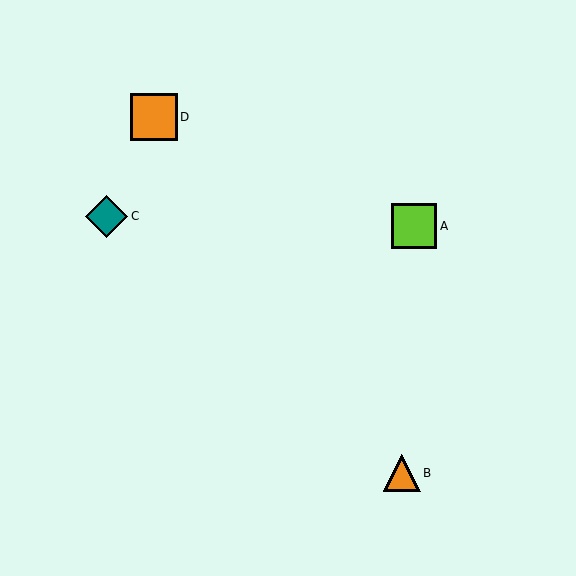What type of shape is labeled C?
Shape C is a teal diamond.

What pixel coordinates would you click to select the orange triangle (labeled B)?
Click at (402, 473) to select the orange triangle B.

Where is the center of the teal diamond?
The center of the teal diamond is at (106, 216).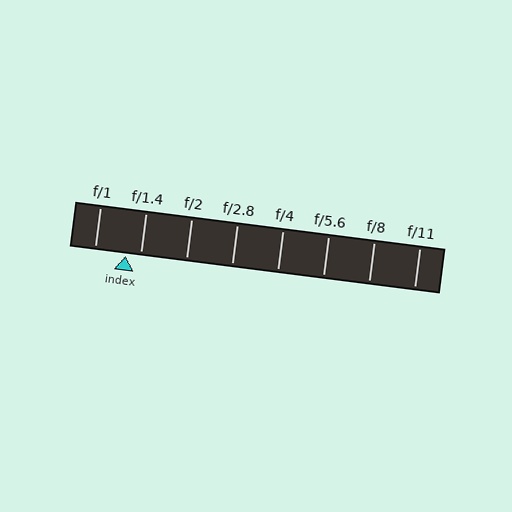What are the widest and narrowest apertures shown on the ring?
The widest aperture shown is f/1 and the narrowest is f/11.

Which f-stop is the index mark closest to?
The index mark is closest to f/1.4.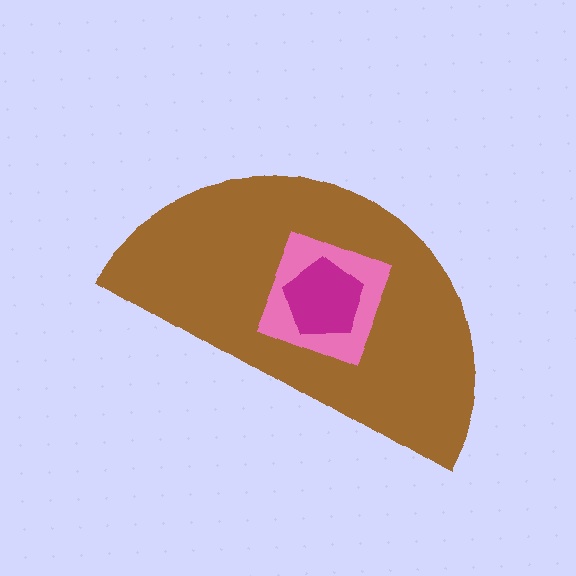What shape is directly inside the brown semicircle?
The pink square.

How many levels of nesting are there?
3.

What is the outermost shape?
The brown semicircle.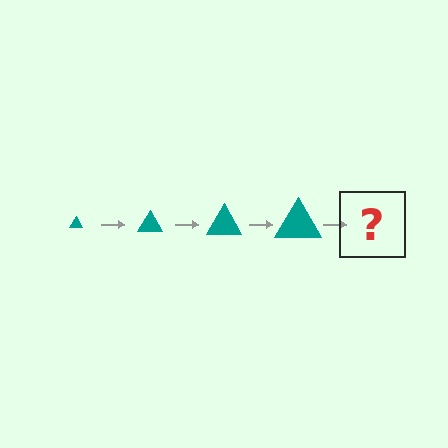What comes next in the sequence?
The next element should be a teal triangle, larger than the previous one.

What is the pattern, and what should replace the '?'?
The pattern is that the triangle gets progressively larger each step. The '?' should be a teal triangle, larger than the previous one.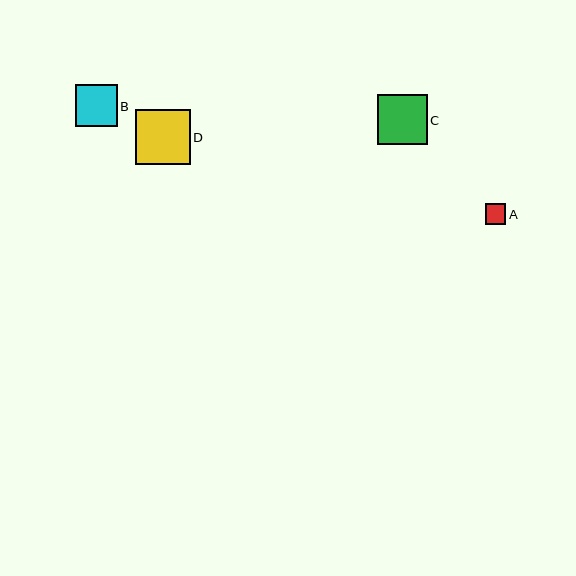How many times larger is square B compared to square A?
Square B is approximately 2.0 times the size of square A.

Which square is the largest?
Square D is the largest with a size of approximately 55 pixels.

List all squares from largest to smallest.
From largest to smallest: D, C, B, A.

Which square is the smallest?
Square A is the smallest with a size of approximately 21 pixels.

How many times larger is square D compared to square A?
Square D is approximately 2.6 times the size of square A.